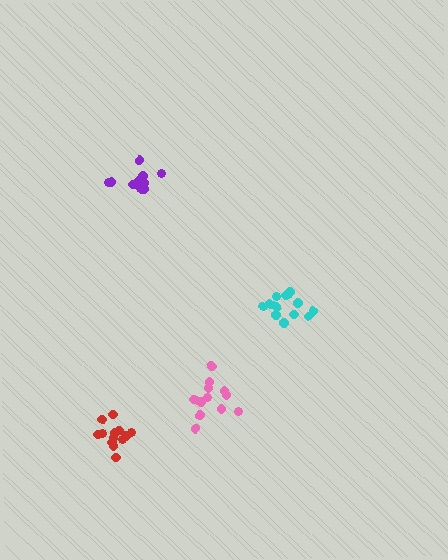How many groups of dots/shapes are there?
There are 4 groups.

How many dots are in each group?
Group 1: 14 dots, Group 2: 12 dots, Group 3: 12 dots, Group 4: 13 dots (51 total).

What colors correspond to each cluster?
The clusters are colored: cyan, purple, pink, red.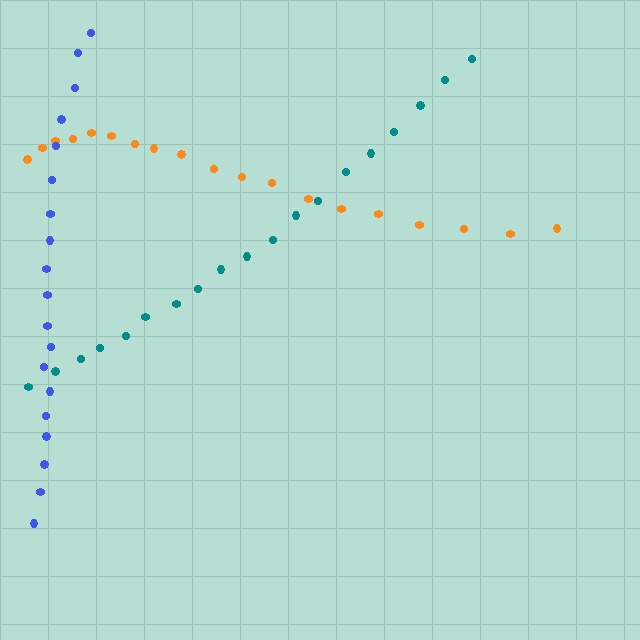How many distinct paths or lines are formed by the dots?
There are 3 distinct paths.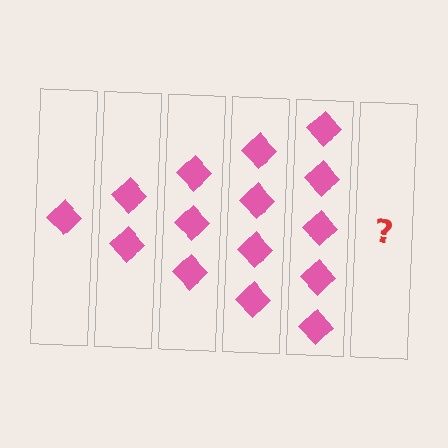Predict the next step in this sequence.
The next step is 6 diamonds.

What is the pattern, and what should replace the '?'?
The pattern is that each step adds one more diamond. The '?' should be 6 diamonds.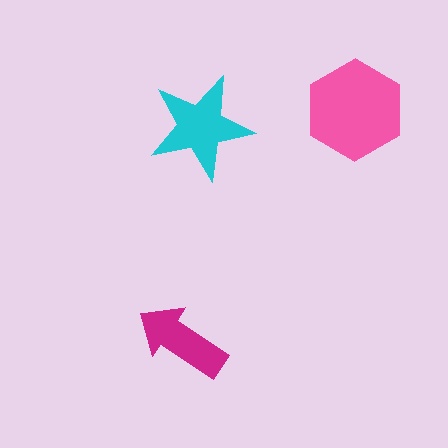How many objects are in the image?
There are 3 objects in the image.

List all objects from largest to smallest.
The pink hexagon, the cyan star, the magenta arrow.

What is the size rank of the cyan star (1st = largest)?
2nd.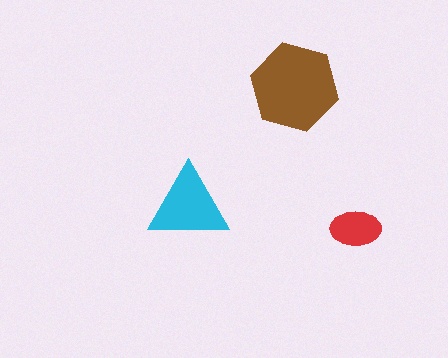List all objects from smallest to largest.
The red ellipse, the cyan triangle, the brown hexagon.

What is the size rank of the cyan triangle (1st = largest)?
2nd.